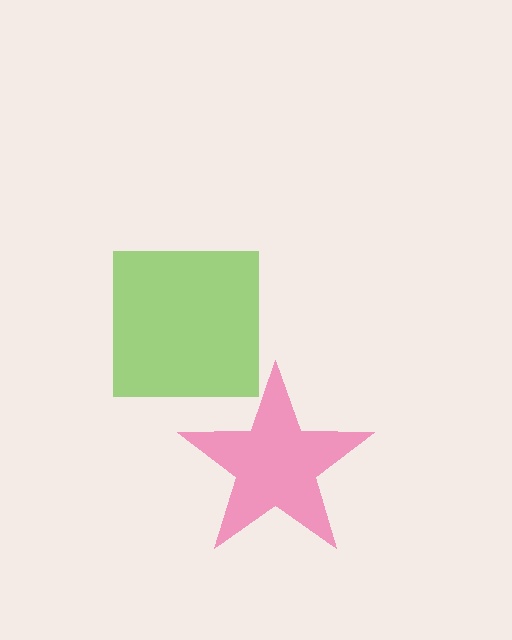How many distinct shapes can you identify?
There are 2 distinct shapes: a pink star, a lime square.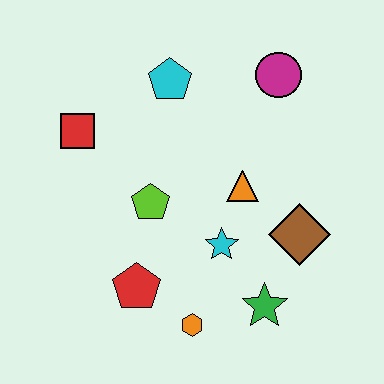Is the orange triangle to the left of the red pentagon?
No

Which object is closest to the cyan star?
The orange triangle is closest to the cyan star.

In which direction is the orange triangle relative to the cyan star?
The orange triangle is above the cyan star.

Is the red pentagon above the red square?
No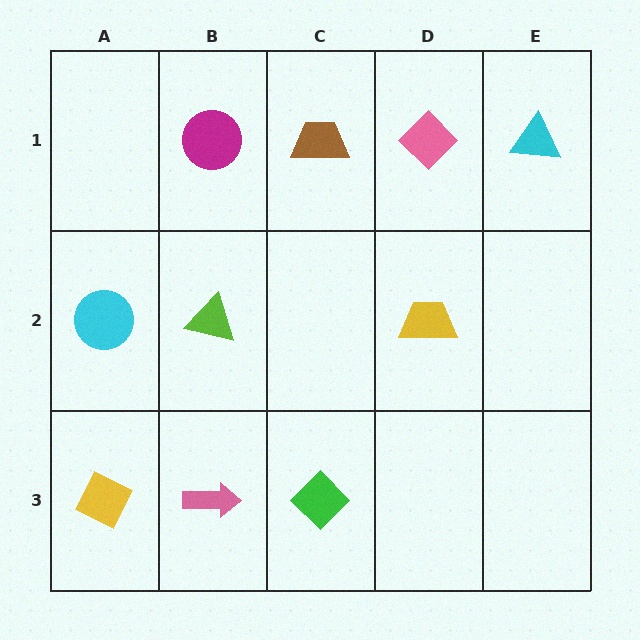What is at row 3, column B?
A pink arrow.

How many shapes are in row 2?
3 shapes.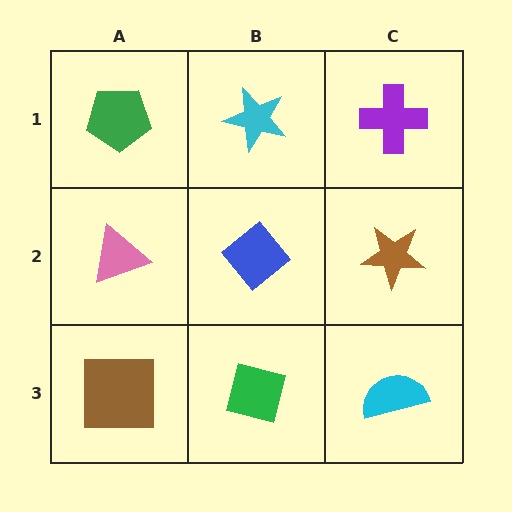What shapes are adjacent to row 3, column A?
A pink triangle (row 2, column A), a green square (row 3, column B).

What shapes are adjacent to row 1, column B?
A blue diamond (row 2, column B), a green pentagon (row 1, column A), a purple cross (row 1, column C).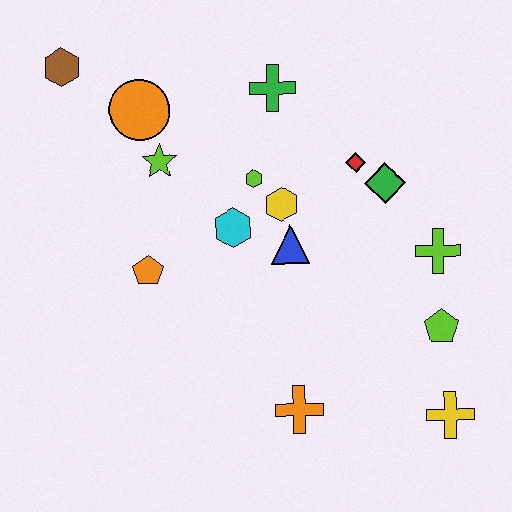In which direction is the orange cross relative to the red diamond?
The orange cross is below the red diamond.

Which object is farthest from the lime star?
The yellow cross is farthest from the lime star.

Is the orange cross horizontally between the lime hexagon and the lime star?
No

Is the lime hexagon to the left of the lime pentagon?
Yes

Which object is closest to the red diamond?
The green diamond is closest to the red diamond.